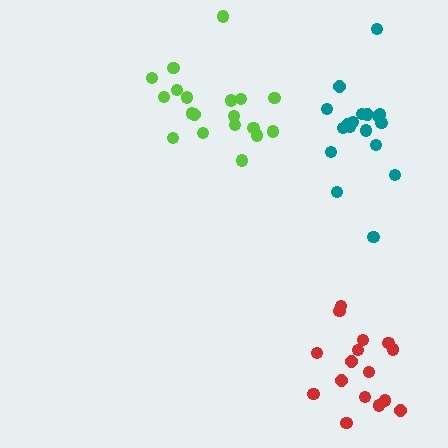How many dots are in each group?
Group 1: 18 dots, Group 2: 16 dots, Group 3: 19 dots (53 total).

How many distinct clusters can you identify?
There are 3 distinct clusters.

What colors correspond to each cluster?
The clusters are colored: teal, red, lime.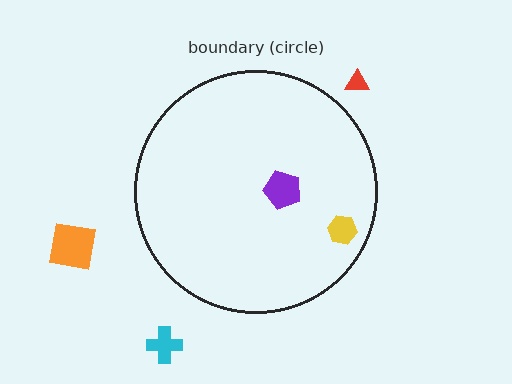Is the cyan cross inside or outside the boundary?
Outside.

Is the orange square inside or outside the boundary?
Outside.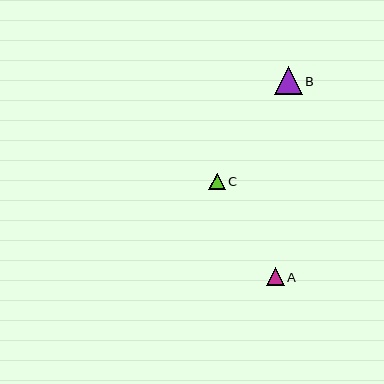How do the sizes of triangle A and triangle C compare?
Triangle A and triangle C are approximately the same size.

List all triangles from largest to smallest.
From largest to smallest: B, A, C.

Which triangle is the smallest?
Triangle C is the smallest with a size of approximately 16 pixels.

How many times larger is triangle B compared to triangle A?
Triangle B is approximately 1.5 times the size of triangle A.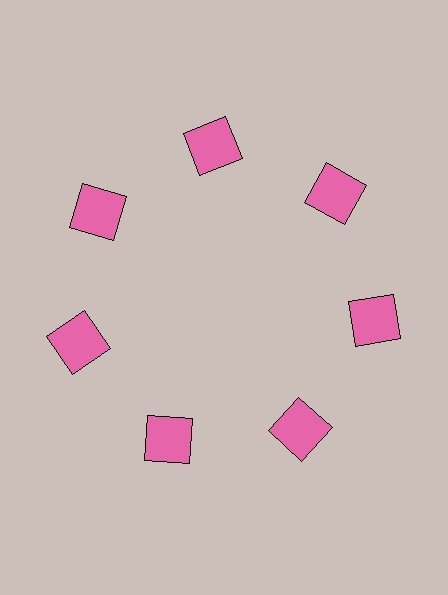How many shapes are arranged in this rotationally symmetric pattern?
There are 7 shapes, arranged in 7 groups of 1.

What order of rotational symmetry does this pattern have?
This pattern has 7-fold rotational symmetry.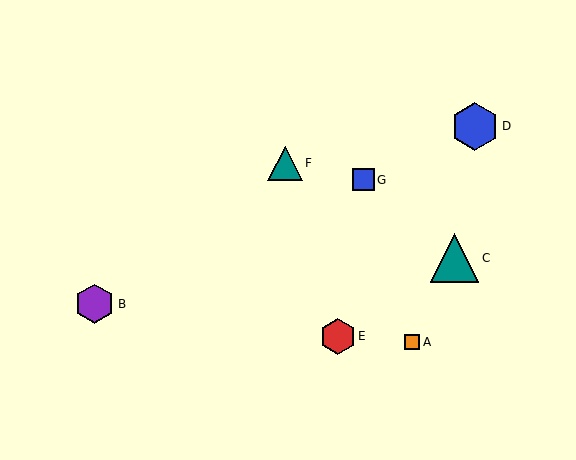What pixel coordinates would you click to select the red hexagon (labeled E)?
Click at (338, 336) to select the red hexagon E.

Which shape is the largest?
The teal triangle (labeled C) is the largest.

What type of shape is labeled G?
Shape G is a blue square.